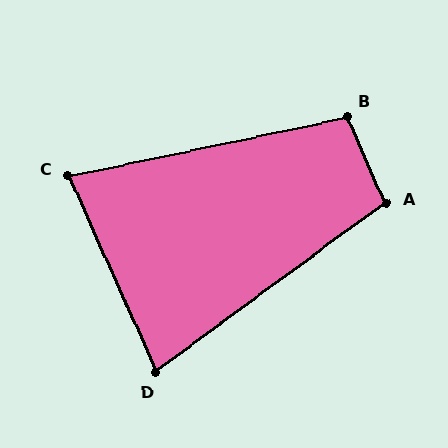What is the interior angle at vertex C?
Approximately 78 degrees (acute).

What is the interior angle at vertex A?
Approximately 102 degrees (obtuse).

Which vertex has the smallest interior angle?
D, at approximately 78 degrees.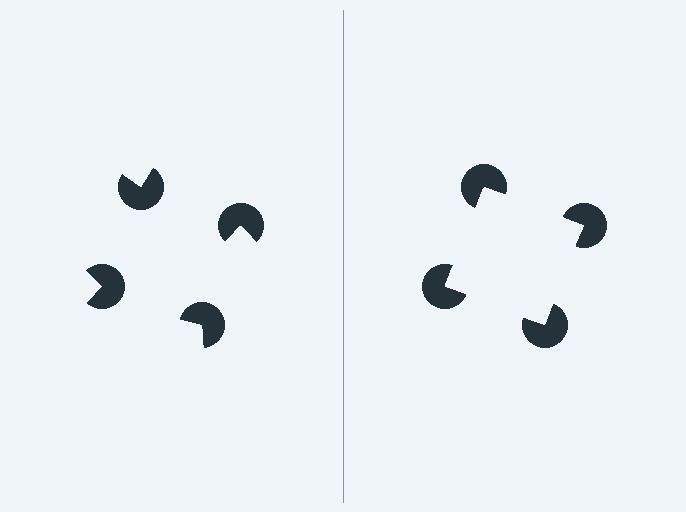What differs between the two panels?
The pac-man discs are positioned identically on both sides; only the wedge orientations differ. On the right they align to a square; on the left they are misaligned.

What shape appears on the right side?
An illusory square.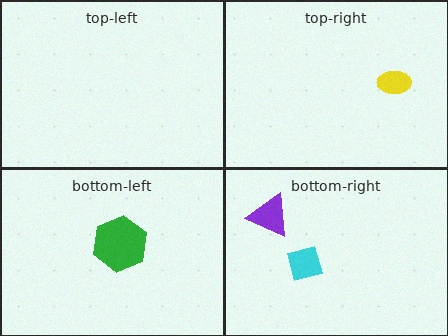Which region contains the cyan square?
The bottom-right region.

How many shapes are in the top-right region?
1.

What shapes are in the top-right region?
The yellow ellipse.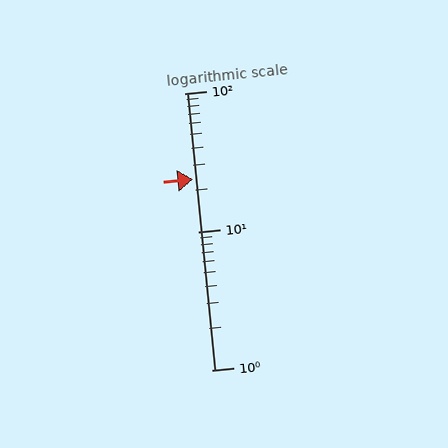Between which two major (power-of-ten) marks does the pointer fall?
The pointer is between 10 and 100.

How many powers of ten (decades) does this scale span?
The scale spans 2 decades, from 1 to 100.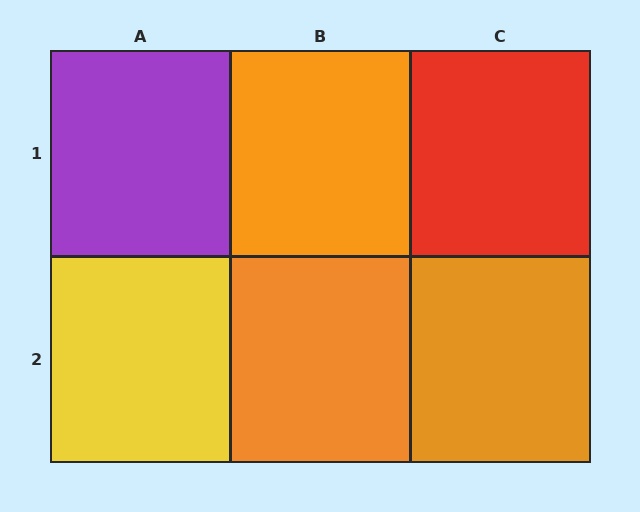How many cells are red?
1 cell is red.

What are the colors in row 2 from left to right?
Yellow, orange, orange.